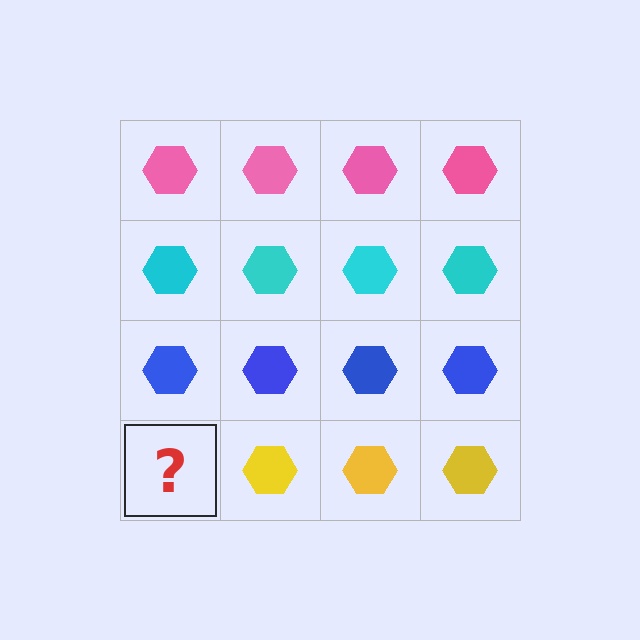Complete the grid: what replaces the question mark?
The question mark should be replaced with a yellow hexagon.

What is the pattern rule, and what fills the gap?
The rule is that each row has a consistent color. The gap should be filled with a yellow hexagon.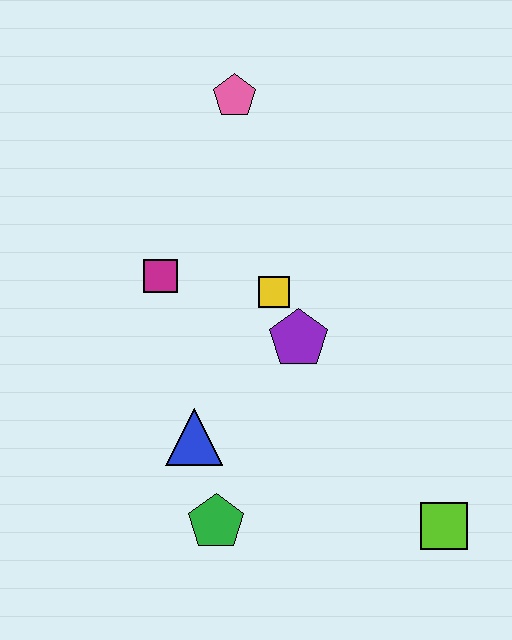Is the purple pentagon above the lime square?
Yes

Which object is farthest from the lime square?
The pink pentagon is farthest from the lime square.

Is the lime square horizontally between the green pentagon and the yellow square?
No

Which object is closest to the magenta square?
The yellow square is closest to the magenta square.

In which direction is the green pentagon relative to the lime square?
The green pentagon is to the left of the lime square.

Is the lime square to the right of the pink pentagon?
Yes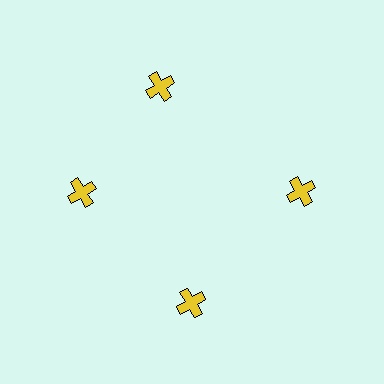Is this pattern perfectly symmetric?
No. The 4 yellow crosses are arranged in a ring, but one element near the 12 o'clock position is rotated out of alignment along the ring, breaking the 4-fold rotational symmetry.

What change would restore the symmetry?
The symmetry would be restored by rotating it back into even spacing with its neighbors so that all 4 crosses sit at equal angles and equal distance from the center.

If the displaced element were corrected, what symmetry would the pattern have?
It would have 4-fold rotational symmetry — the pattern would map onto itself every 90 degrees.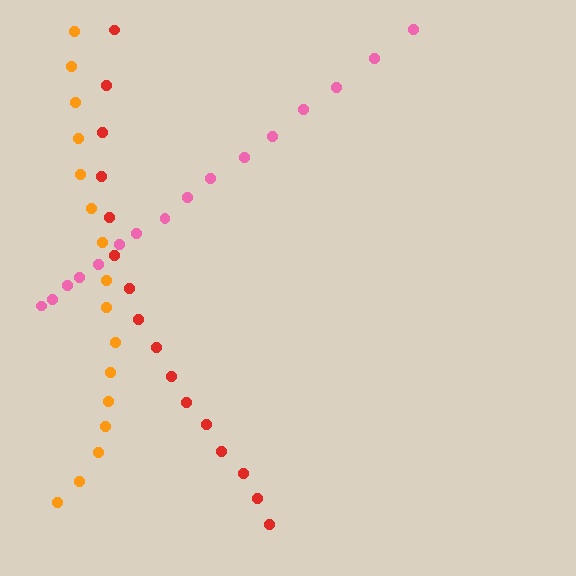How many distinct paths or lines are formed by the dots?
There are 3 distinct paths.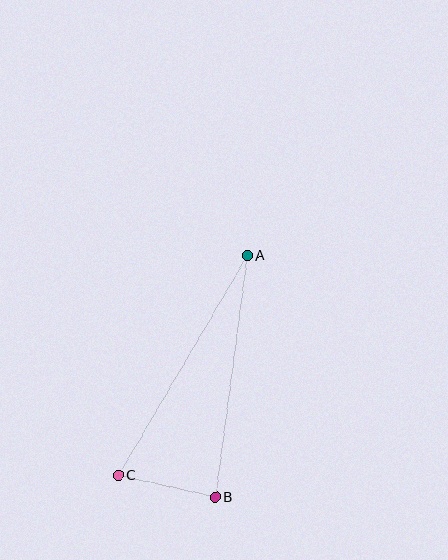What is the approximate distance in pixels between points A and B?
The distance between A and B is approximately 244 pixels.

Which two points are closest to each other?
Points B and C are closest to each other.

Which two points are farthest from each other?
Points A and C are farthest from each other.